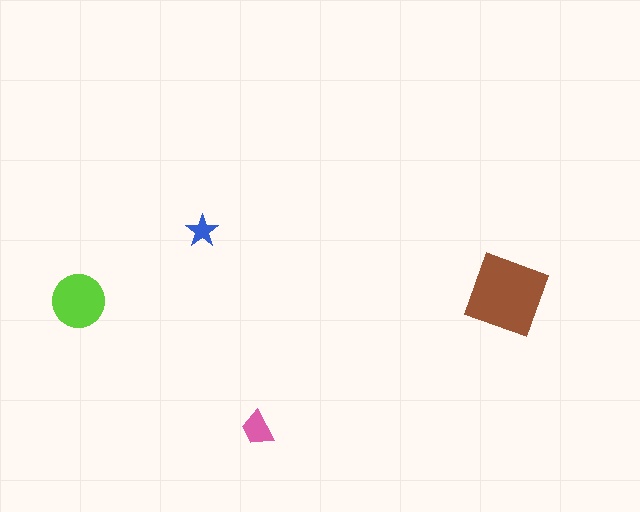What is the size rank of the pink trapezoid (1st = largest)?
3rd.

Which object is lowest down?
The pink trapezoid is bottommost.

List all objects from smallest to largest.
The blue star, the pink trapezoid, the lime circle, the brown square.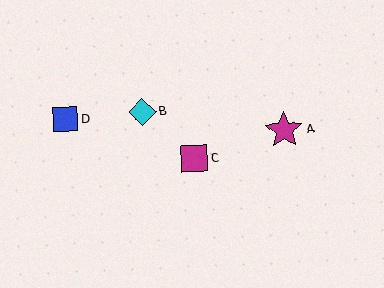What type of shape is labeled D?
Shape D is a blue square.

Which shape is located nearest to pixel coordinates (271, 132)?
The magenta star (labeled A) at (284, 130) is nearest to that location.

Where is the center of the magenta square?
The center of the magenta square is at (194, 159).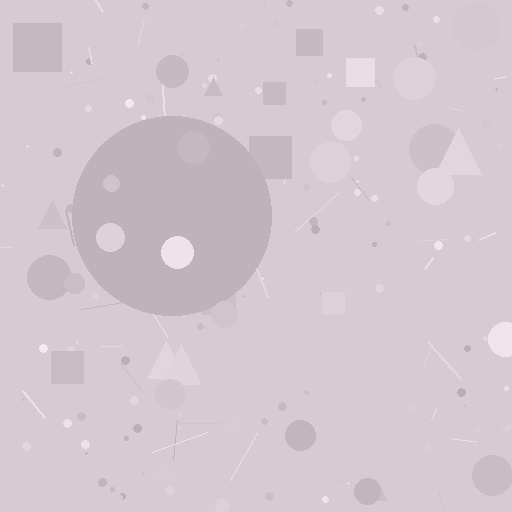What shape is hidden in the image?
A circle is hidden in the image.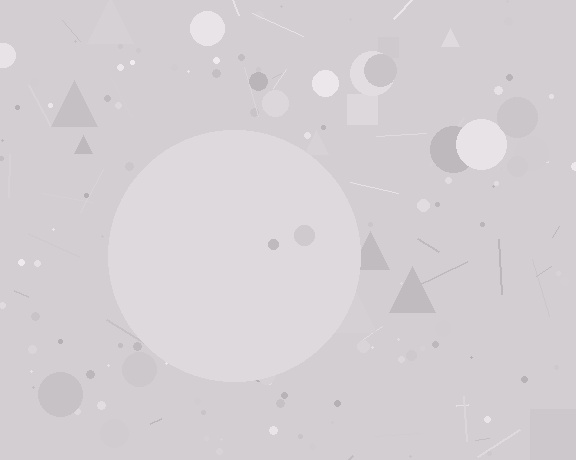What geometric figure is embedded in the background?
A circle is embedded in the background.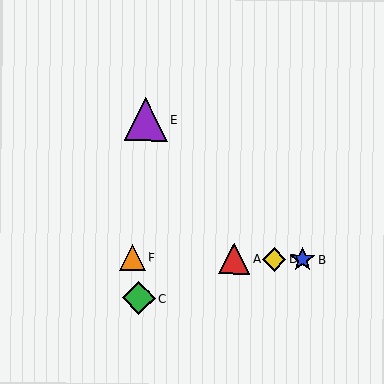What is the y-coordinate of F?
Object F is at y≈258.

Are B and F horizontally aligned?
Yes, both are at y≈260.